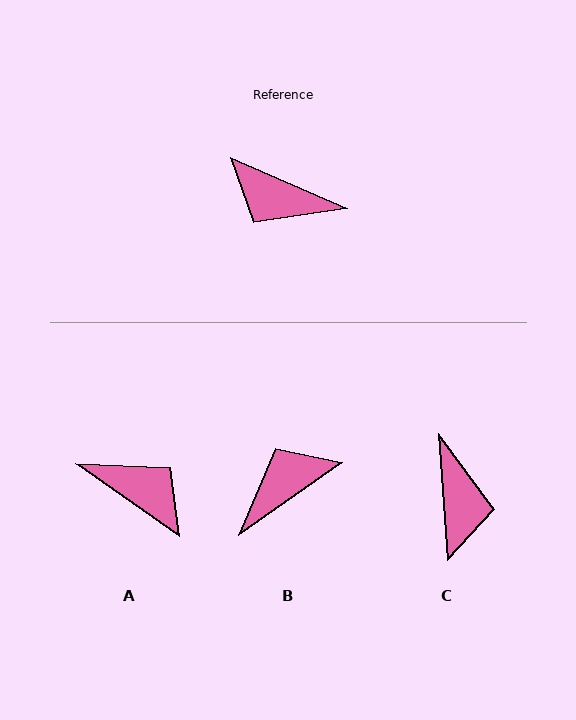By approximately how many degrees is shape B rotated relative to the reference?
Approximately 122 degrees clockwise.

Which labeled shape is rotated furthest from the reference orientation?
A, about 168 degrees away.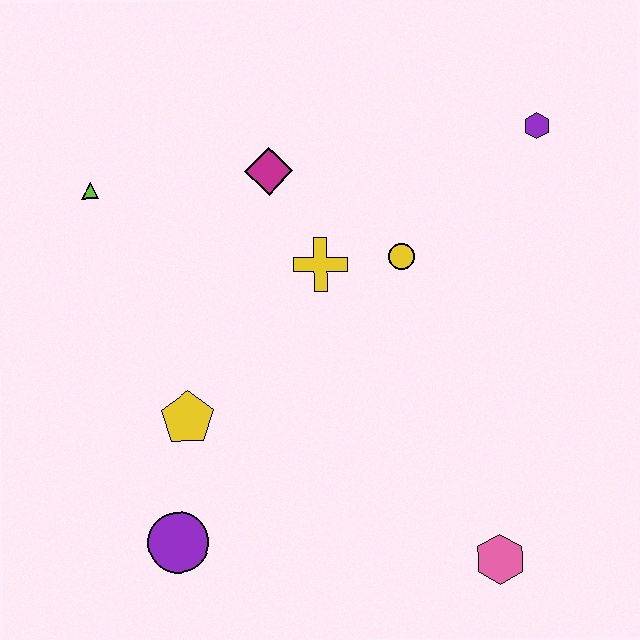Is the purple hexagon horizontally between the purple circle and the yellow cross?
No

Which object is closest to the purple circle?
The yellow pentagon is closest to the purple circle.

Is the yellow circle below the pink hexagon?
No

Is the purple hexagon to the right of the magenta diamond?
Yes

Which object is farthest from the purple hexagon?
The purple circle is farthest from the purple hexagon.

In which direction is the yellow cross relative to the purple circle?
The yellow cross is above the purple circle.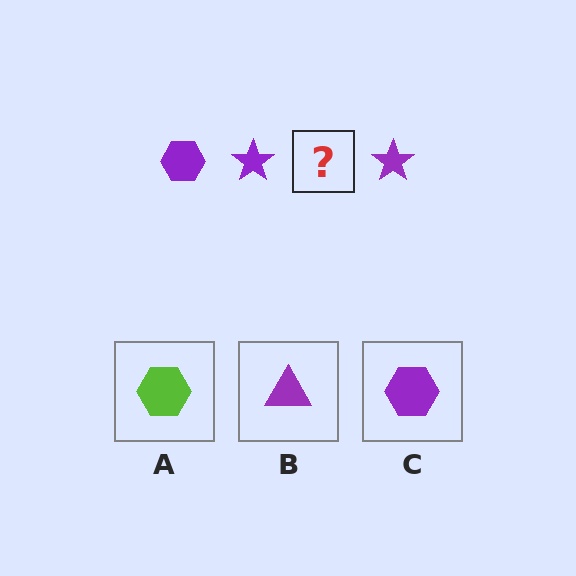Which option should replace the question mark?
Option C.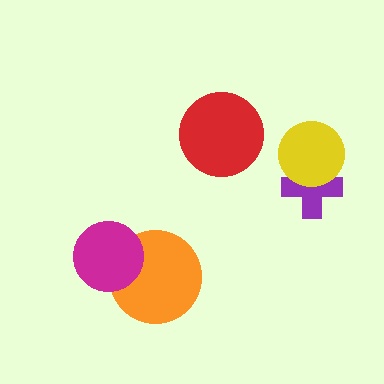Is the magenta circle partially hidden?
No, no other shape covers it.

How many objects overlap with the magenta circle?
1 object overlaps with the magenta circle.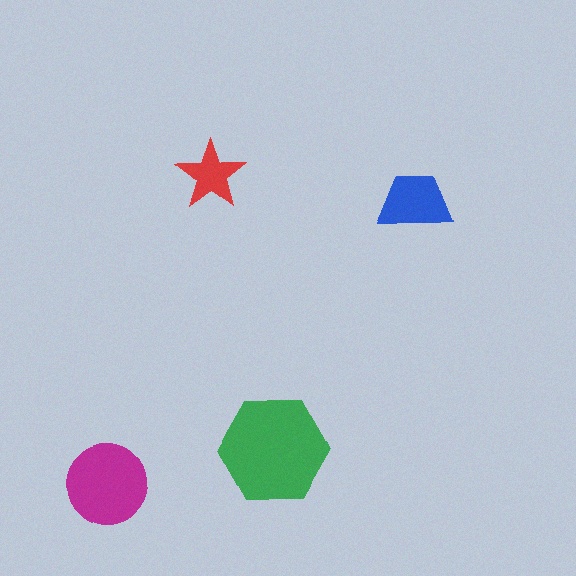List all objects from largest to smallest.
The green hexagon, the magenta circle, the blue trapezoid, the red star.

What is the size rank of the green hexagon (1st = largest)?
1st.